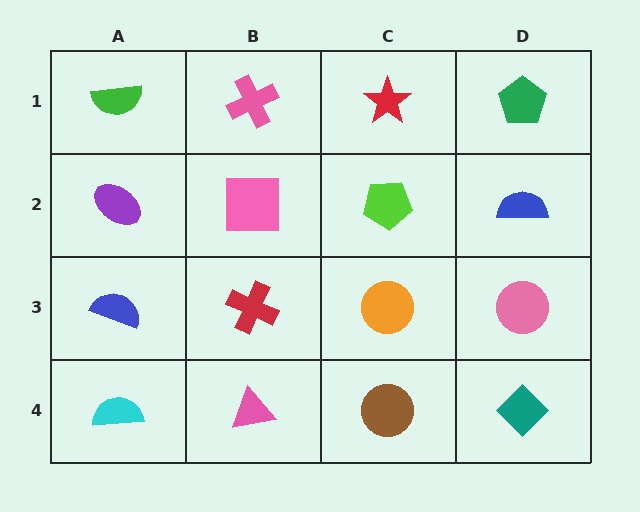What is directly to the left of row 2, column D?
A lime pentagon.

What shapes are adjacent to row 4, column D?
A pink circle (row 3, column D), a brown circle (row 4, column C).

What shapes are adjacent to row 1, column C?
A lime pentagon (row 2, column C), a pink cross (row 1, column B), a green pentagon (row 1, column D).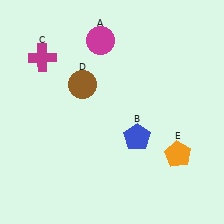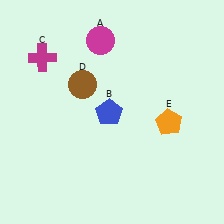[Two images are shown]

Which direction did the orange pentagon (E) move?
The orange pentagon (E) moved up.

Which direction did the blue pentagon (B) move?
The blue pentagon (B) moved left.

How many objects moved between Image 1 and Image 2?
2 objects moved between the two images.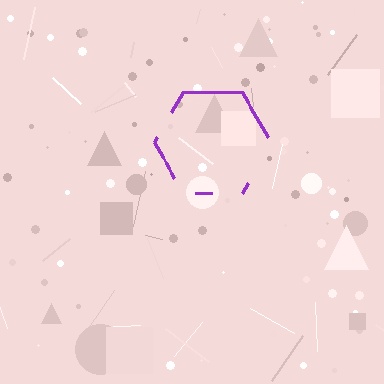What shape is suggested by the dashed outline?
The dashed outline suggests a hexagon.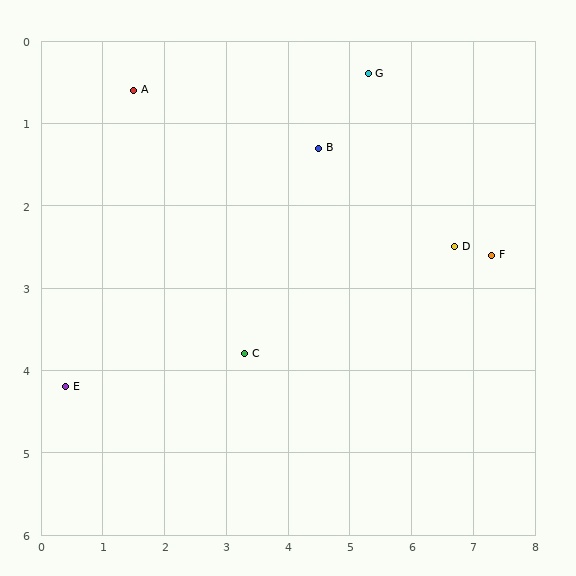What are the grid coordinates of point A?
Point A is at approximately (1.5, 0.6).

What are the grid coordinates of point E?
Point E is at approximately (0.4, 4.2).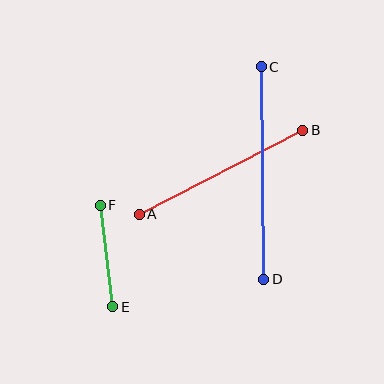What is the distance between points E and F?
The distance is approximately 102 pixels.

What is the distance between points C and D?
The distance is approximately 213 pixels.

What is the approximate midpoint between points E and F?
The midpoint is at approximately (106, 256) pixels.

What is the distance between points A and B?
The distance is approximately 184 pixels.